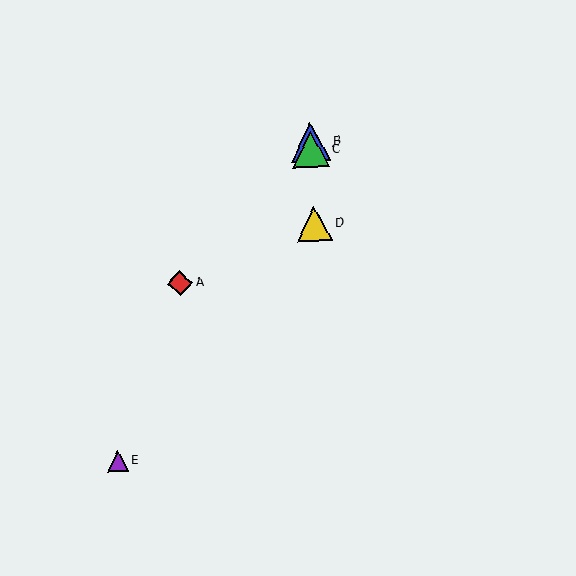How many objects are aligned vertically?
3 objects (B, C, D) are aligned vertically.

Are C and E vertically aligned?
No, C is at x≈311 and E is at x≈118.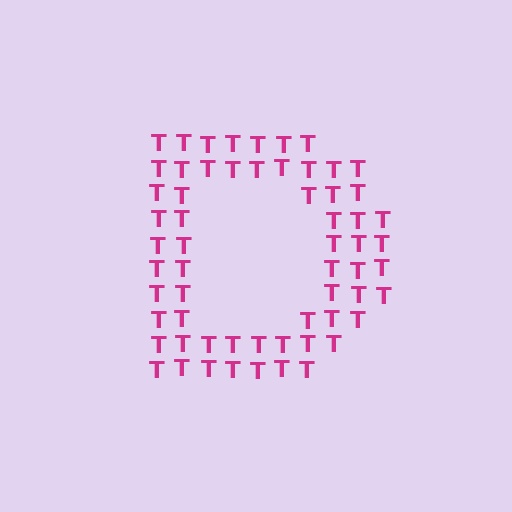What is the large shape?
The large shape is the letter D.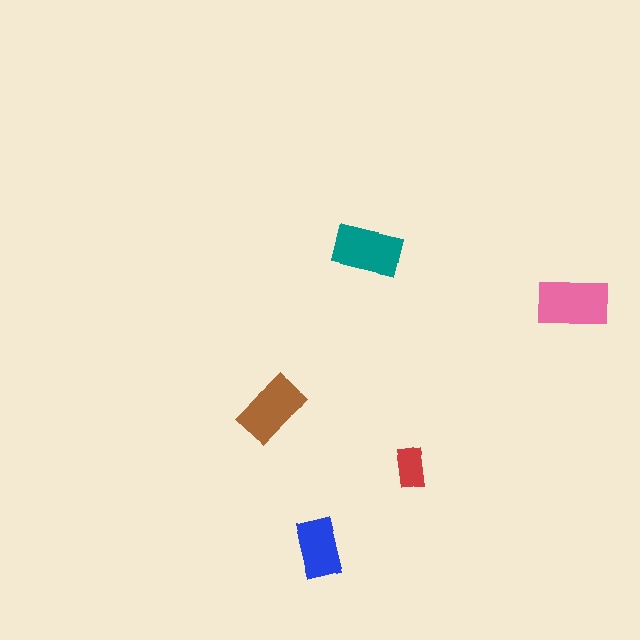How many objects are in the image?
There are 5 objects in the image.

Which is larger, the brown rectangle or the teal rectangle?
The teal one.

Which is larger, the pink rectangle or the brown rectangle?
The pink one.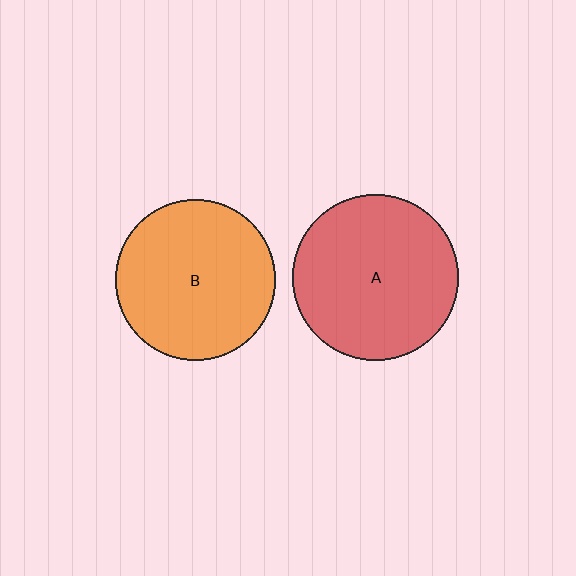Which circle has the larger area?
Circle A (red).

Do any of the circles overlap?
No, none of the circles overlap.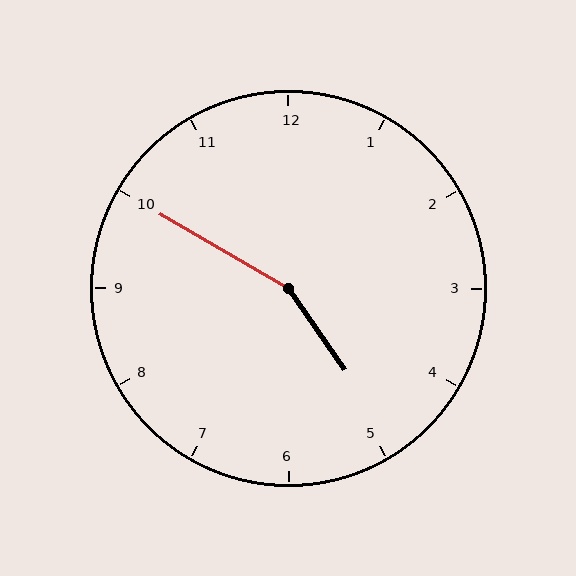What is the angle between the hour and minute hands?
Approximately 155 degrees.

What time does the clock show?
4:50.